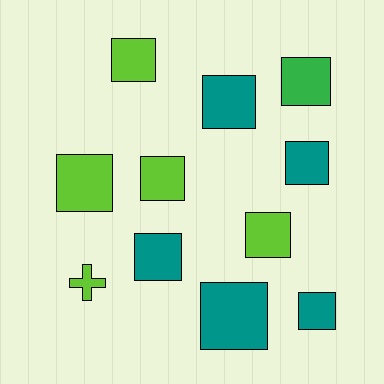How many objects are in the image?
There are 11 objects.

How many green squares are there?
There is 1 green square.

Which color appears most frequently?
Lime, with 5 objects.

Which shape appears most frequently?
Square, with 10 objects.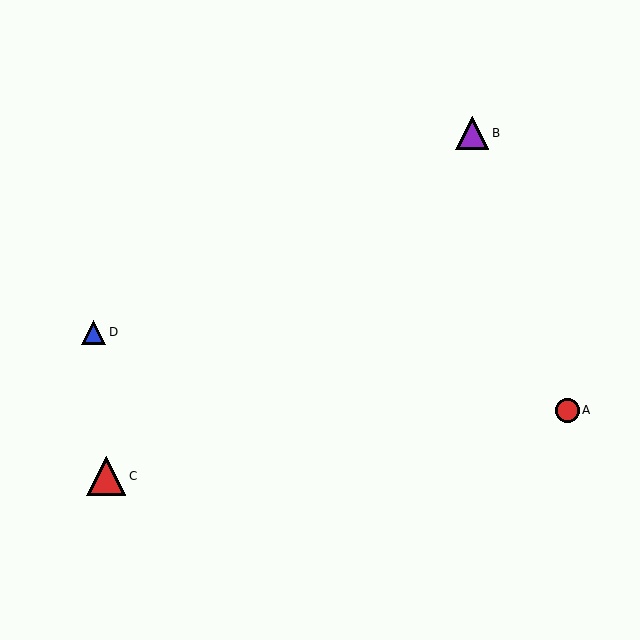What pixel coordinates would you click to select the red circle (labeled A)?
Click at (568, 411) to select the red circle A.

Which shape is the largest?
The red triangle (labeled C) is the largest.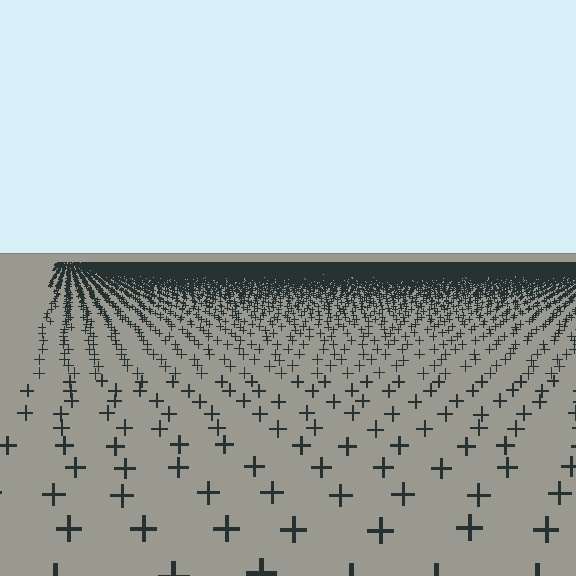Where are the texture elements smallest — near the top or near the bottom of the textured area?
Near the top.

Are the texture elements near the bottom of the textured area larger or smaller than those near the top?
Larger. Near the bottom, elements are closer to the viewer and appear at a bigger on-screen size.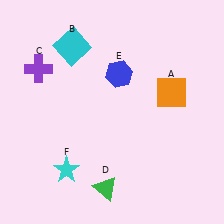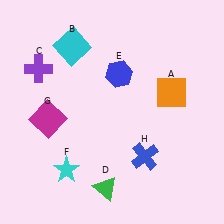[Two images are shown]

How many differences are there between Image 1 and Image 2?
There are 2 differences between the two images.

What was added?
A magenta square (G), a blue cross (H) were added in Image 2.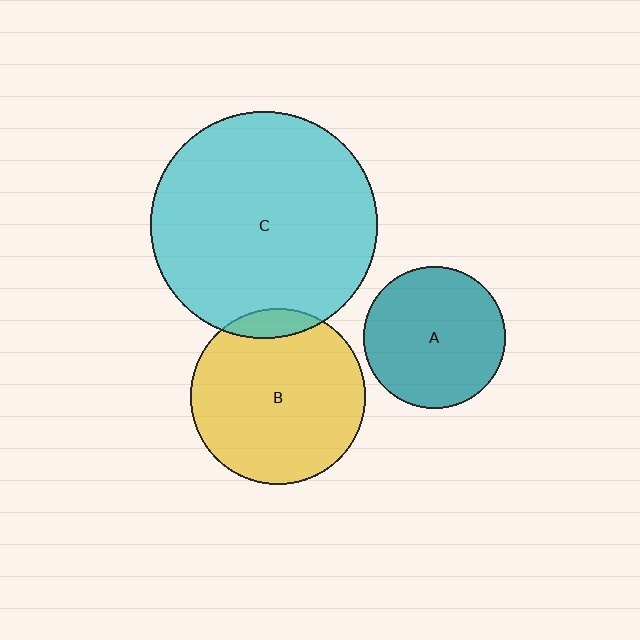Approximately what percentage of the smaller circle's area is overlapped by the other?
Approximately 10%.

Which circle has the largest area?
Circle C (cyan).